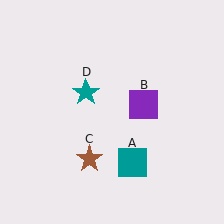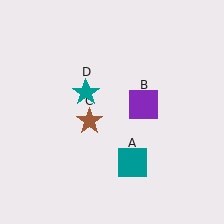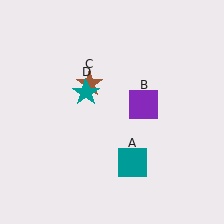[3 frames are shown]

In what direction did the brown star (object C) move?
The brown star (object C) moved up.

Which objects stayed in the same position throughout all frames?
Teal square (object A) and purple square (object B) and teal star (object D) remained stationary.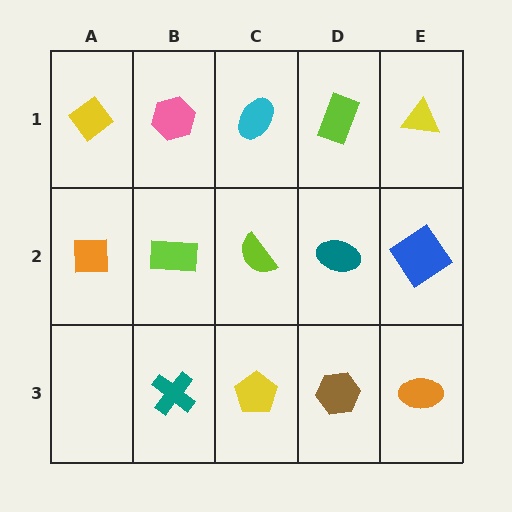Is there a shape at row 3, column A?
No, that cell is empty.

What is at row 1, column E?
A yellow triangle.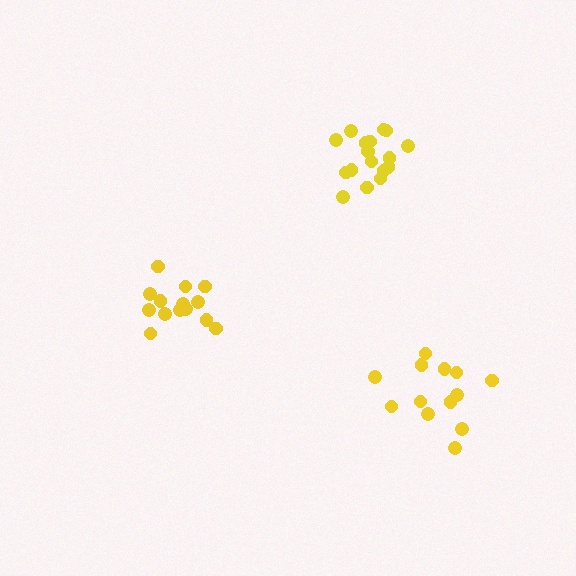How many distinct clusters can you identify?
There are 3 distinct clusters.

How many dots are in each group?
Group 1: 17 dots, Group 2: 13 dots, Group 3: 14 dots (44 total).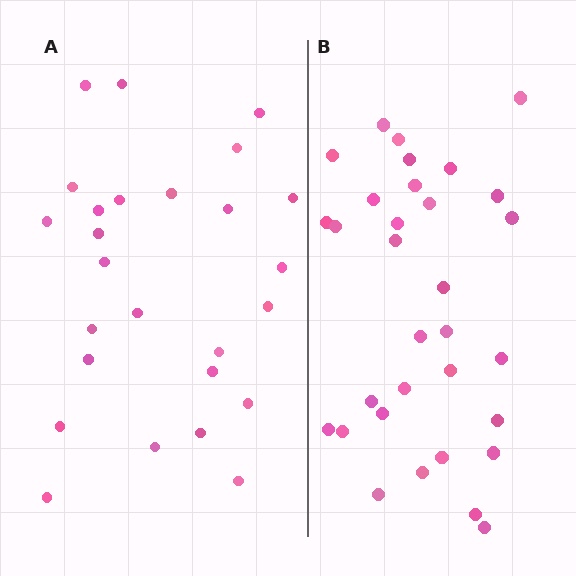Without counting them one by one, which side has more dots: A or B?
Region B (the right region) has more dots.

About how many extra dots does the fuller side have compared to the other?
Region B has about 6 more dots than region A.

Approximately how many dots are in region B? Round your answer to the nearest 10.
About 30 dots. (The exact count is 32, which rounds to 30.)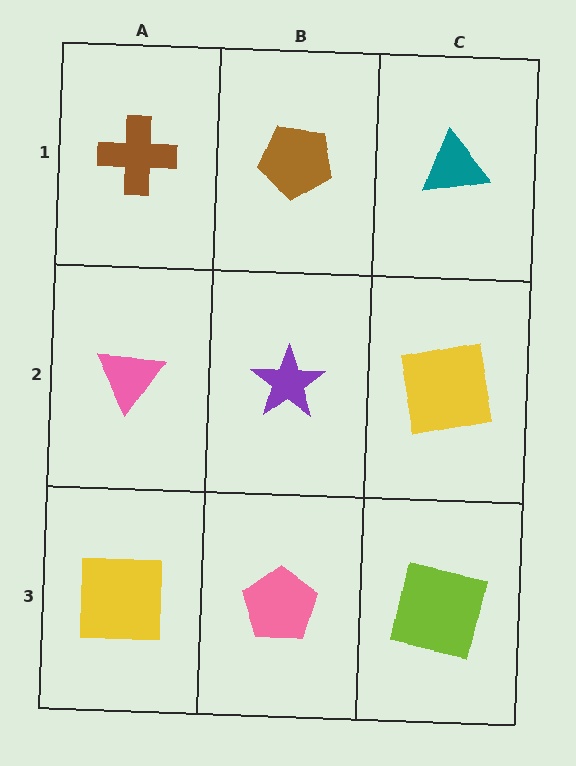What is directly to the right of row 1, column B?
A teal triangle.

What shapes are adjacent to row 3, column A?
A pink triangle (row 2, column A), a pink pentagon (row 3, column B).